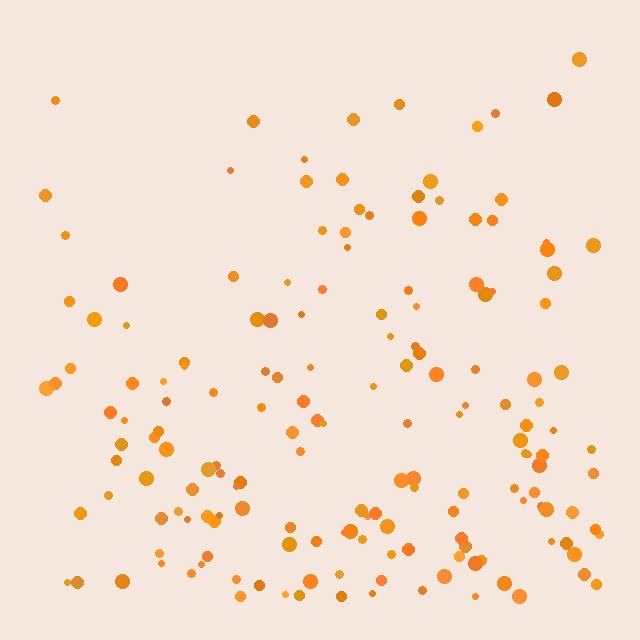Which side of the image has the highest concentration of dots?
The bottom.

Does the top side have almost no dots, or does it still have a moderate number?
Still a moderate number, just noticeably fewer than the bottom.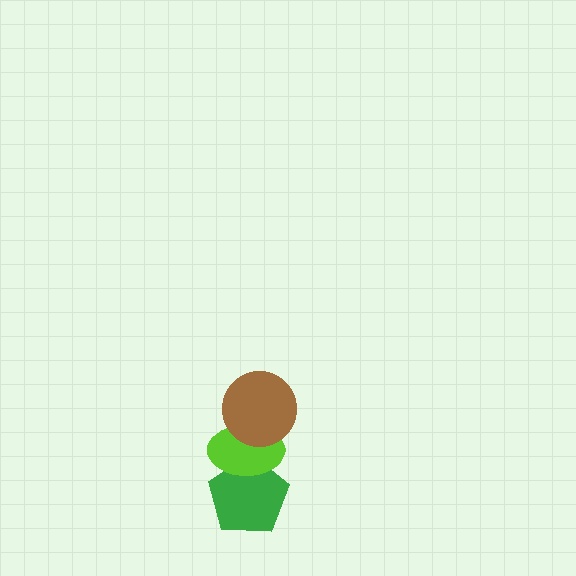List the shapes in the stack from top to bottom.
From top to bottom: the brown circle, the lime ellipse, the green pentagon.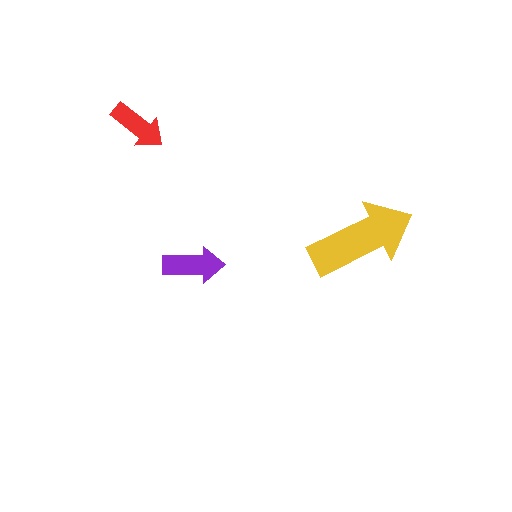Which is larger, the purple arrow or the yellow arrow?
The yellow one.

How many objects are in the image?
There are 3 objects in the image.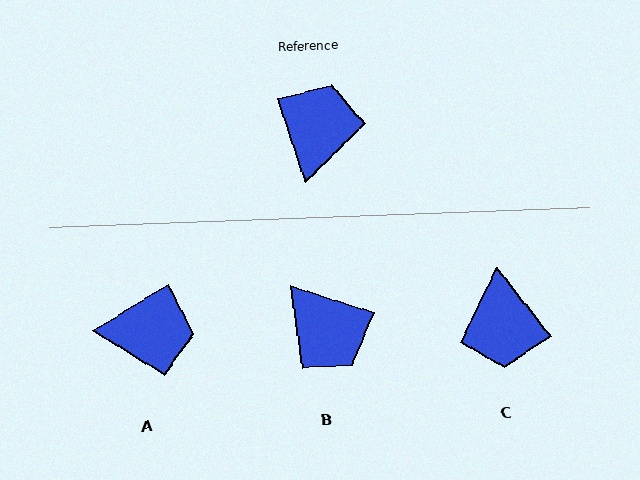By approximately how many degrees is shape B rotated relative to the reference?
Approximately 127 degrees clockwise.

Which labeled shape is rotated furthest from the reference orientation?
C, about 160 degrees away.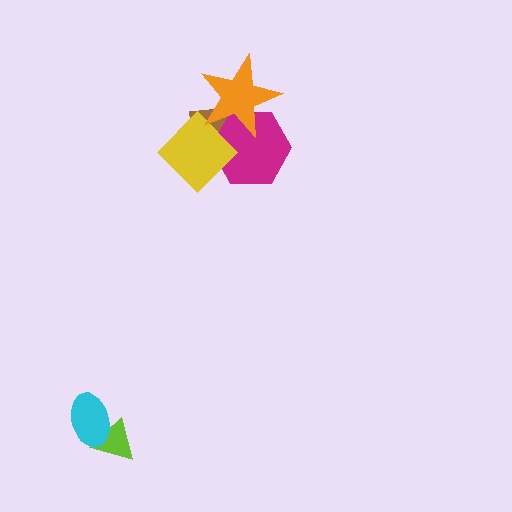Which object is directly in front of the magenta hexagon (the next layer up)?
The yellow diamond is directly in front of the magenta hexagon.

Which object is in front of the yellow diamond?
The orange star is in front of the yellow diamond.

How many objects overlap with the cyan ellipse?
1 object overlaps with the cyan ellipse.